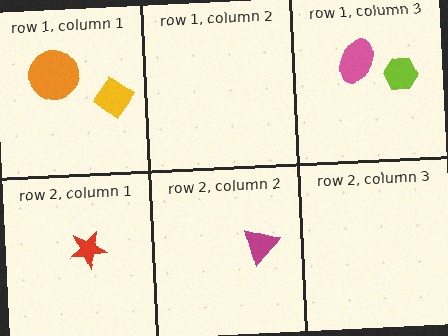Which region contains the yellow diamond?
The row 1, column 1 region.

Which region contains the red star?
The row 2, column 1 region.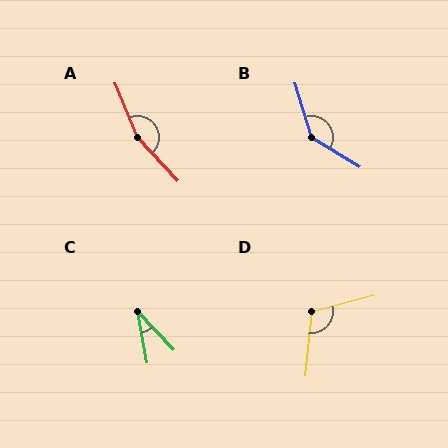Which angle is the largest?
A, at approximately 159 degrees.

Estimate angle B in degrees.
Approximately 138 degrees.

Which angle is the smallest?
C, at approximately 33 degrees.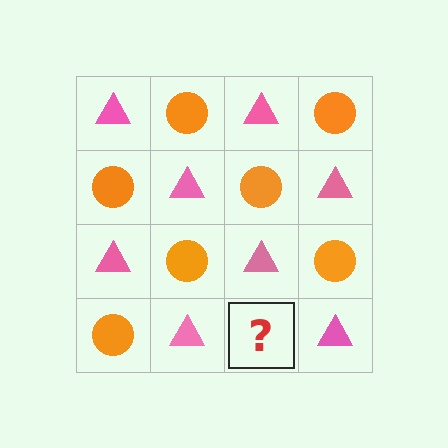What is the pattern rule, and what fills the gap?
The rule is that it alternates pink triangle and orange circle in a checkerboard pattern. The gap should be filled with an orange circle.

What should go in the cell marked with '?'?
The missing cell should contain an orange circle.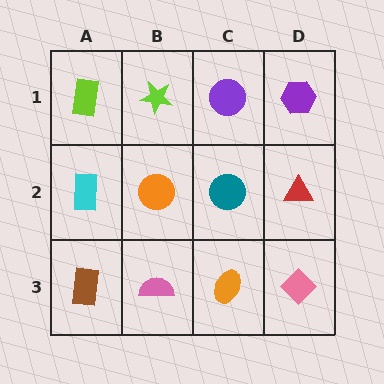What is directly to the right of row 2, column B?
A teal circle.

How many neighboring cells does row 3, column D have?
2.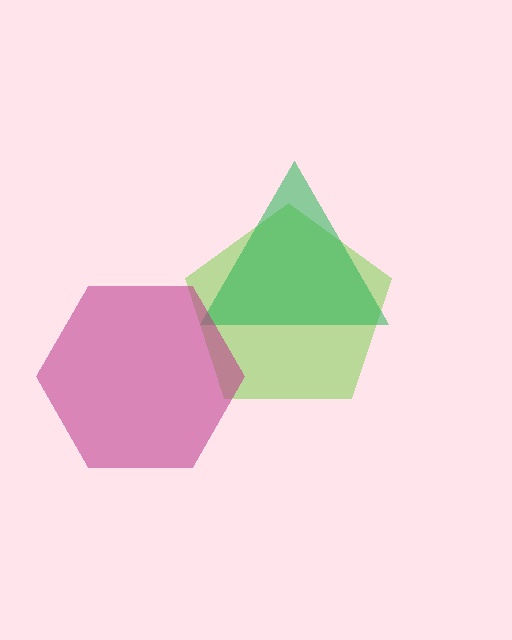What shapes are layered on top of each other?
The layered shapes are: a lime pentagon, a green triangle, a magenta hexagon.